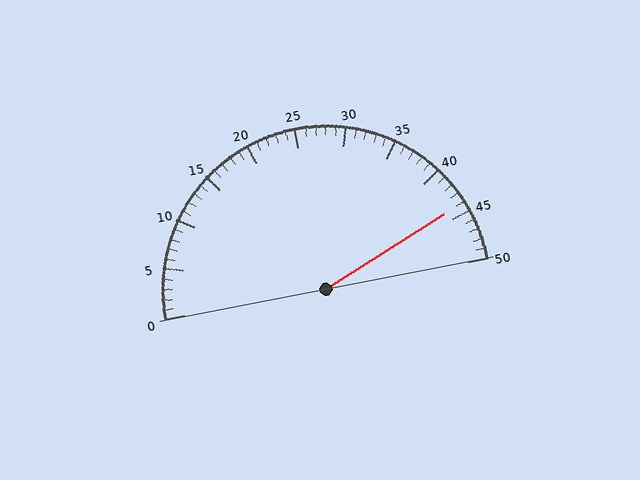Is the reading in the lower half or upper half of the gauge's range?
The reading is in the upper half of the range (0 to 50).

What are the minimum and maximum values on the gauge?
The gauge ranges from 0 to 50.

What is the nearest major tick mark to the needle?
The nearest major tick mark is 45.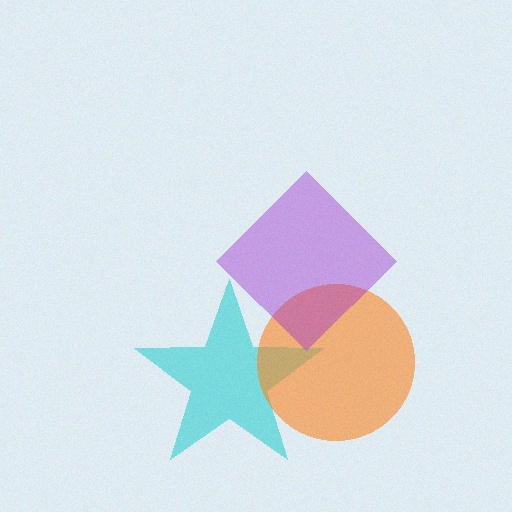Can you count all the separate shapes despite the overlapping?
Yes, there are 3 separate shapes.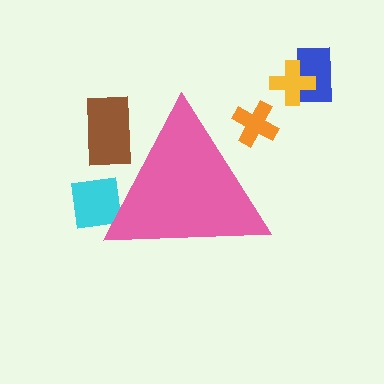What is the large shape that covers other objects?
A pink triangle.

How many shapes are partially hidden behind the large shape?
3 shapes are partially hidden.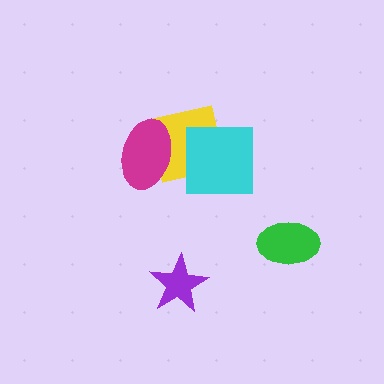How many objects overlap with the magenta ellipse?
1 object overlaps with the magenta ellipse.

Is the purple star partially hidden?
No, no other shape covers it.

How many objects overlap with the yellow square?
2 objects overlap with the yellow square.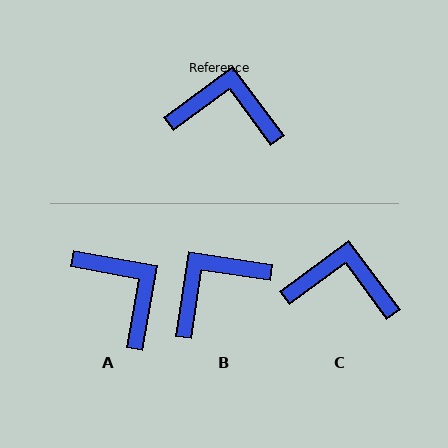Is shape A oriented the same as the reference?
No, it is off by about 47 degrees.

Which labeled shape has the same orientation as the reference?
C.